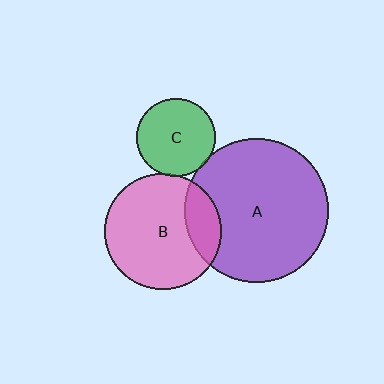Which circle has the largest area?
Circle A (purple).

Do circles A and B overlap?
Yes.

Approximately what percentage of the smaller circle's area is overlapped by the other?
Approximately 20%.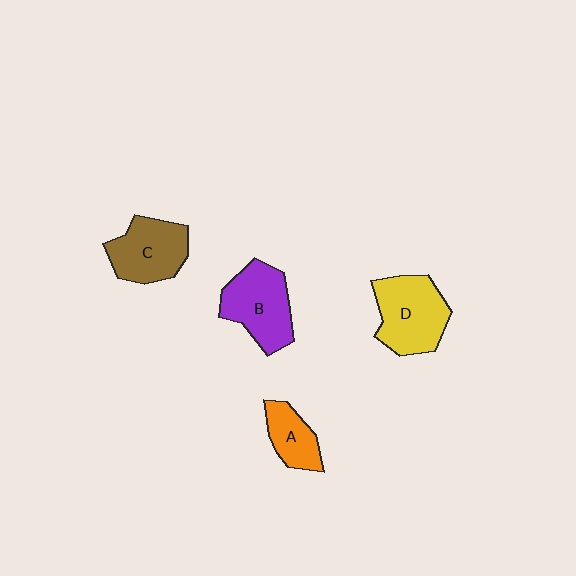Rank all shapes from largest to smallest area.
From largest to smallest: D (yellow), B (purple), C (brown), A (orange).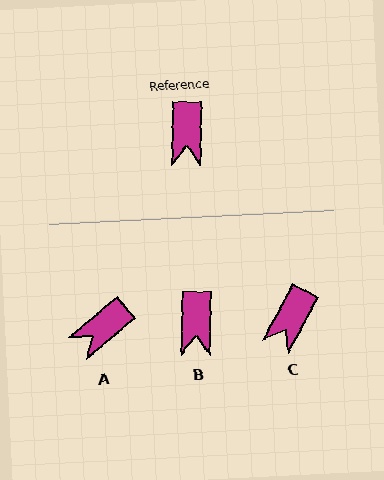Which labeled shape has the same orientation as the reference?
B.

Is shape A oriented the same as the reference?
No, it is off by about 49 degrees.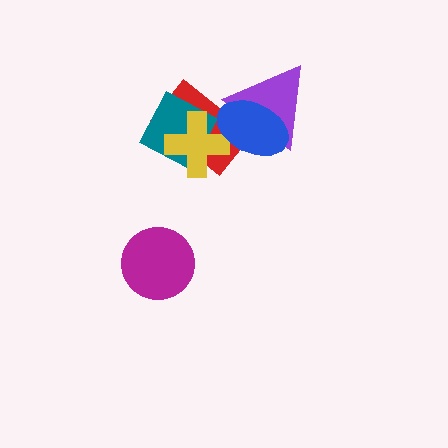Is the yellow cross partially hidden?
Yes, it is partially covered by another shape.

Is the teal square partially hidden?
Yes, it is partially covered by another shape.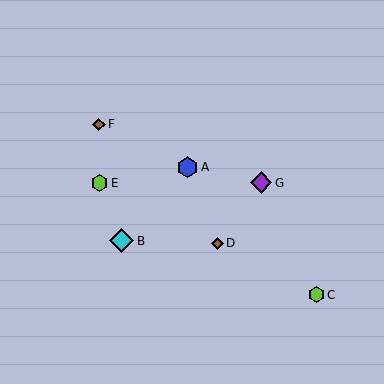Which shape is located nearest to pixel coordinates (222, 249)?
The brown diamond (labeled D) at (217, 243) is nearest to that location.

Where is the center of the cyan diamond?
The center of the cyan diamond is at (121, 241).